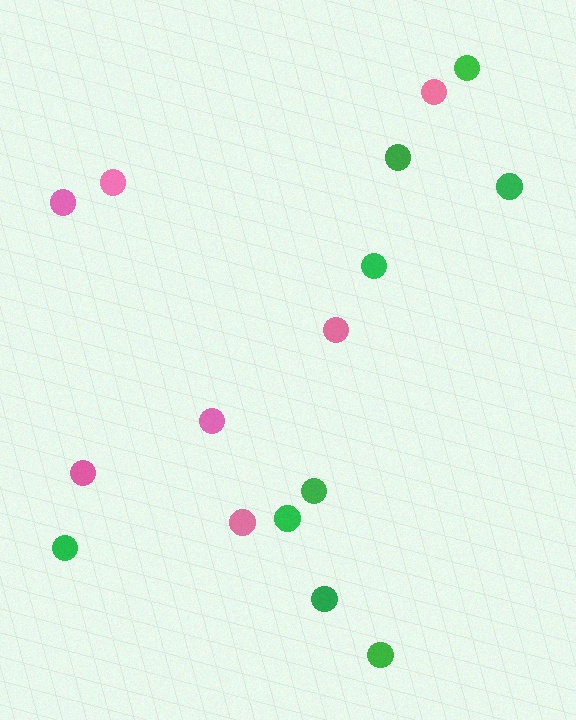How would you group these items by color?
There are 2 groups: one group of green circles (9) and one group of pink circles (7).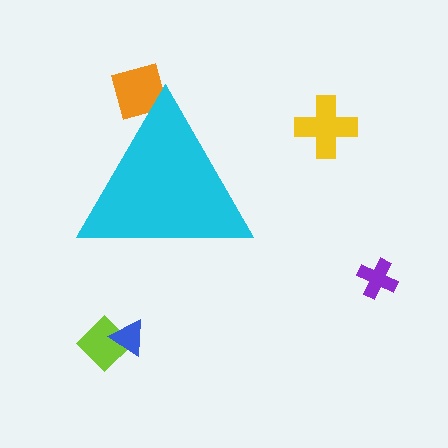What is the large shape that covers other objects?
A cyan triangle.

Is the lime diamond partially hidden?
No, the lime diamond is fully visible.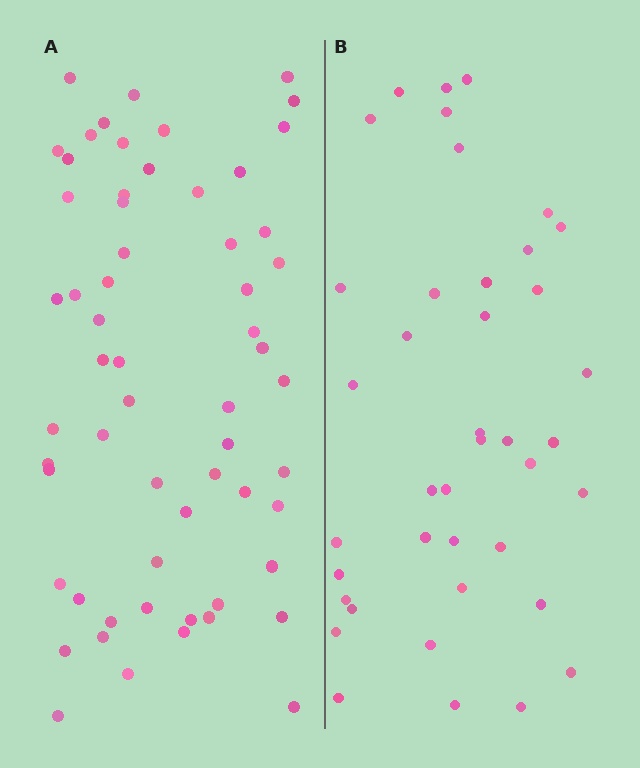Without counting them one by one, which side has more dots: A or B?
Region A (the left region) has more dots.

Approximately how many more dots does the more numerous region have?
Region A has approximately 20 more dots than region B.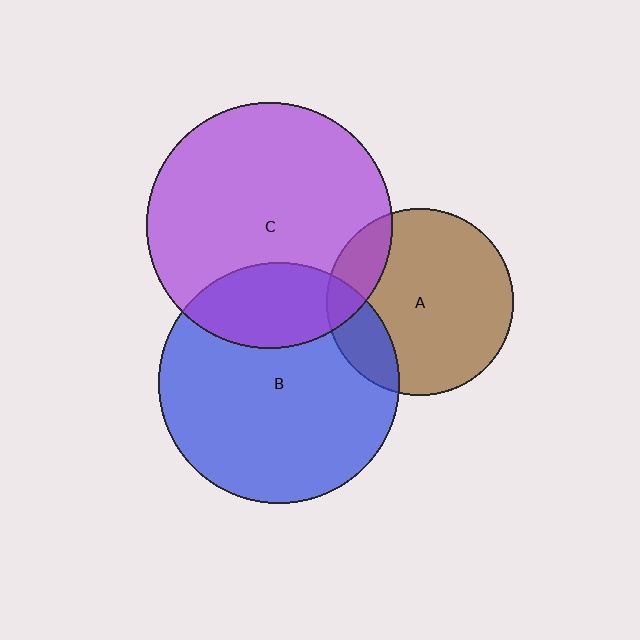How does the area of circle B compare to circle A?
Approximately 1.7 times.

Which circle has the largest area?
Circle C (purple).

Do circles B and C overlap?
Yes.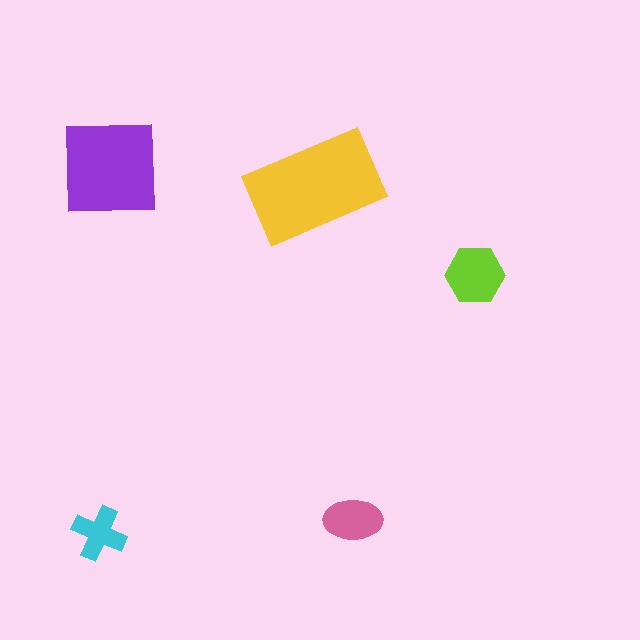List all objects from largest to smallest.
The yellow rectangle, the purple square, the lime hexagon, the pink ellipse, the cyan cross.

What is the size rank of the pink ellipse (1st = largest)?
4th.